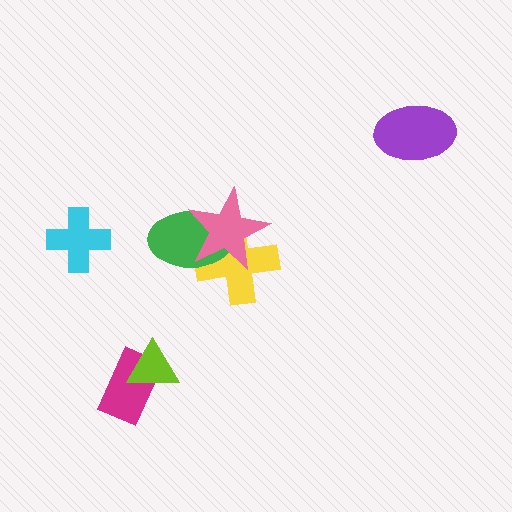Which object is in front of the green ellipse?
The pink star is in front of the green ellipse.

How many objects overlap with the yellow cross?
2 objects overlap with the yellow cross.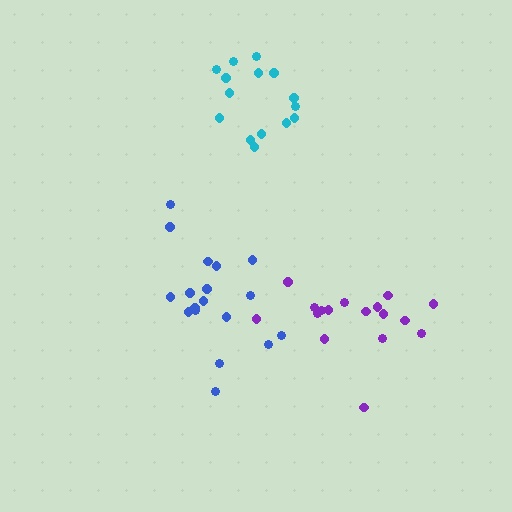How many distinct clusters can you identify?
There are 3 distinct clusters.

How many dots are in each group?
Group 1: 17 dots, Group 2: 15 dots, Group 3: 18 dots (50 total).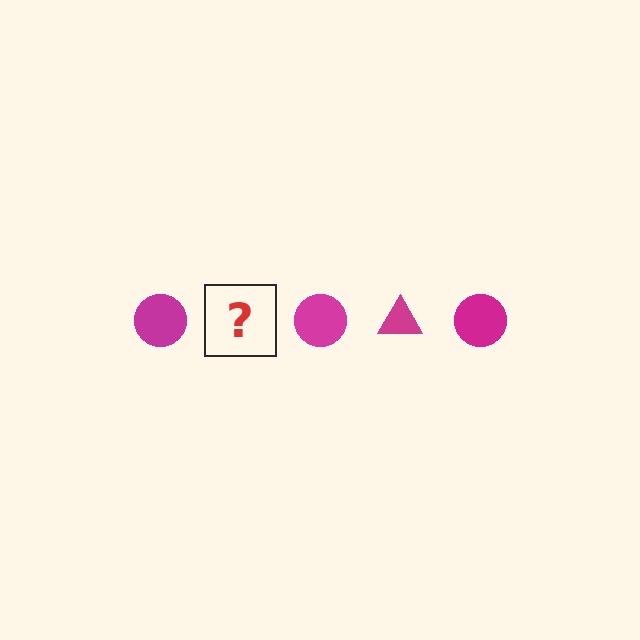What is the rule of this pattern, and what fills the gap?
The rule is that the pattern cycles through circle, triangle shapes in magenta. The gap should be filled with a magenta triangle.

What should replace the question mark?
The question mark should be replaced with a magenta triangle.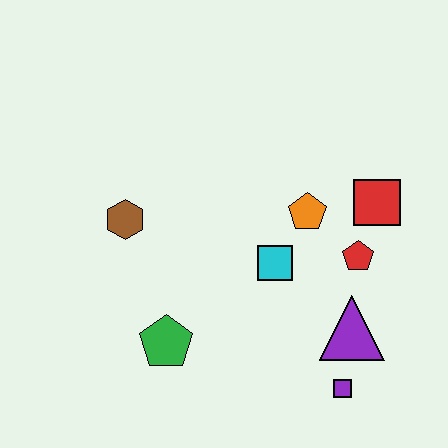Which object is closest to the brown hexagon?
The green pentagon is closest to the brown hexagon.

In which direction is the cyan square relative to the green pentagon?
The cyan square is to the right of the green pentagon.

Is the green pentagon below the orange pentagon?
Yes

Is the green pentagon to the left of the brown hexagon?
No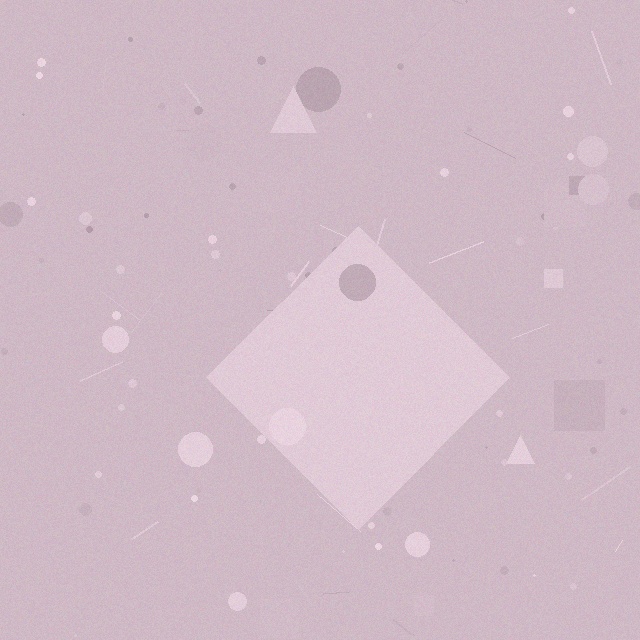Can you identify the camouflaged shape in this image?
The camouflaged shape is a diamond.